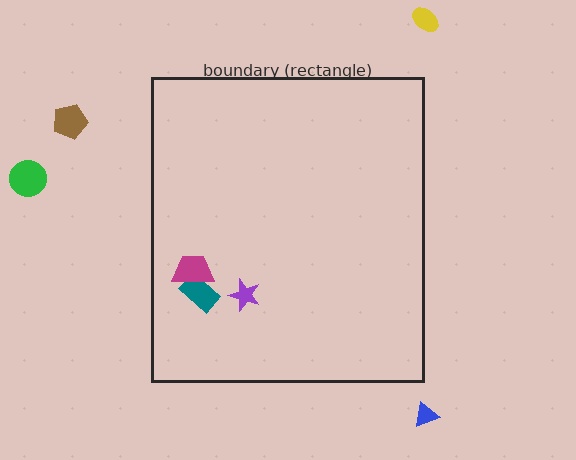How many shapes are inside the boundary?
3 inside, 4 outside.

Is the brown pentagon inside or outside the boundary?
Outside.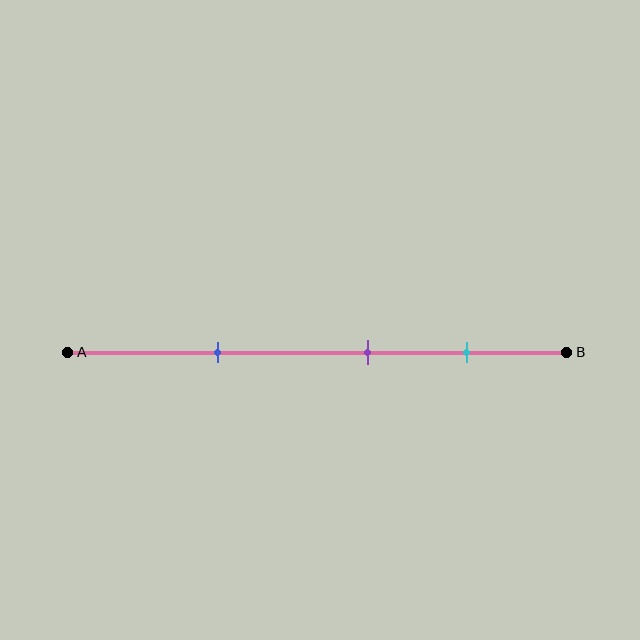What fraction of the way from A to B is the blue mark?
The blue mark is approximately 30% (0.3) of the way from A to B.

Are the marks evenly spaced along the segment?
Yes, the marks are approximately evenly spaced.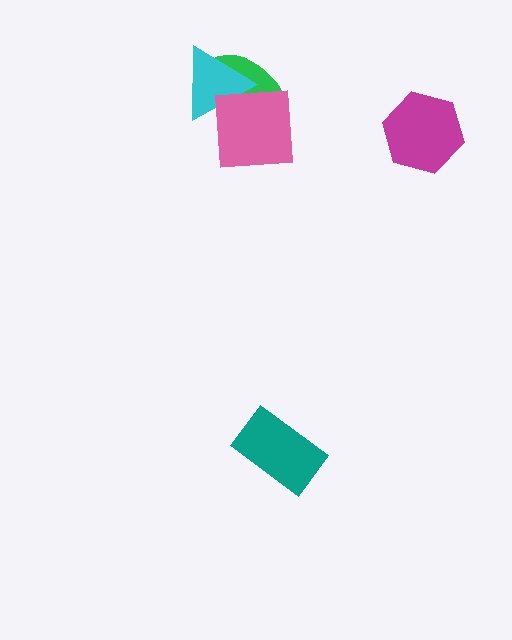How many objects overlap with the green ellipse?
2 objects overlap with the green ellipse.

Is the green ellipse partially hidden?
Yes, it is partially covered by another shape.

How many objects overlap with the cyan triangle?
2 objects overlap with the cyan triangle.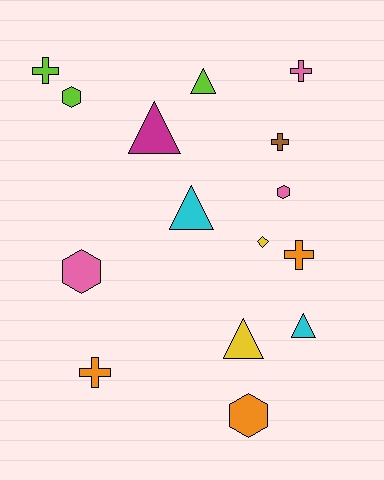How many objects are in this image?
There are 15 objects.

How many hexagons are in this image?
There are 4 hexagons.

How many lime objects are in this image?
There are 3 lime objects.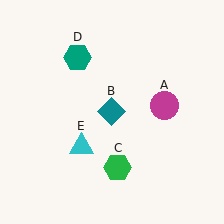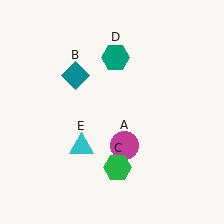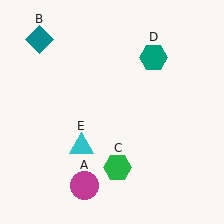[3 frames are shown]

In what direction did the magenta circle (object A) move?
The magenta circle (object A) moved down and to the left.